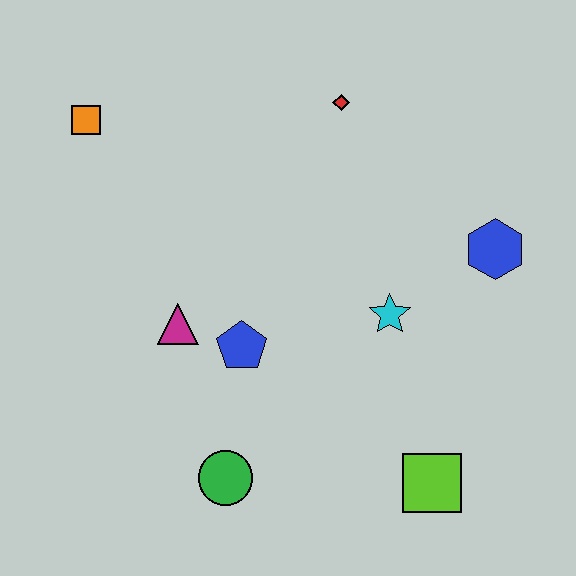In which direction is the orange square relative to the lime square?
The orange square is above the lime square.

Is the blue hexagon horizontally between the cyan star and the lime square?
No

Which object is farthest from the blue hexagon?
The orange square is farthest from the blue hexagon.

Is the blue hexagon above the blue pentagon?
Yes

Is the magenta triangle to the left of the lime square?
Yes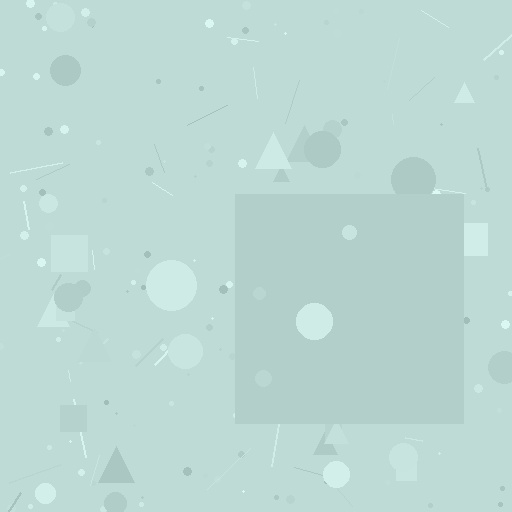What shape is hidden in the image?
A square is hidden in the image.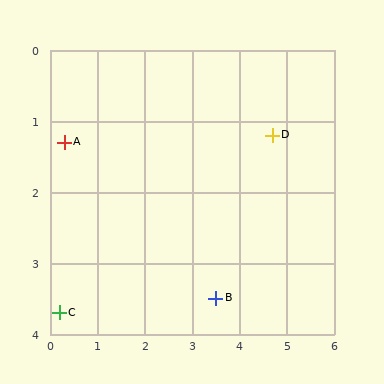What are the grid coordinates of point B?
Point B is at approximately (3.5, 3.5).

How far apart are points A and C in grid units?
Points A and C are about 2.4 grid units apart.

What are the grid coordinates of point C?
Point C is at approximately (0.2, 3.7).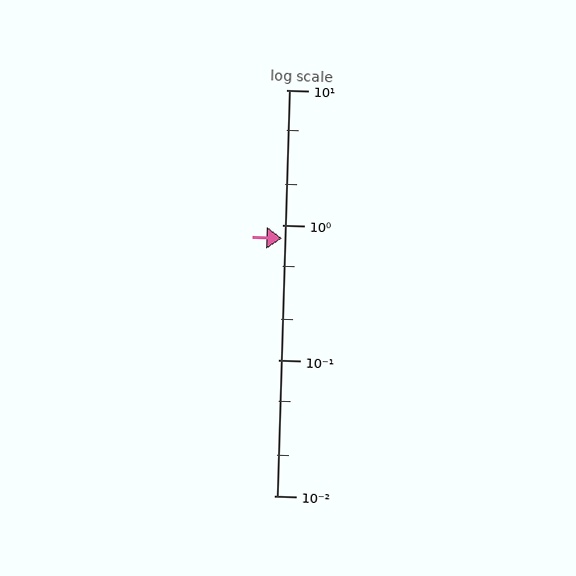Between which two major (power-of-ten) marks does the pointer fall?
The pointer is between 0.1 and 1.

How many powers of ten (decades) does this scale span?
The scale spans 3 decades, from 0.01 to 10.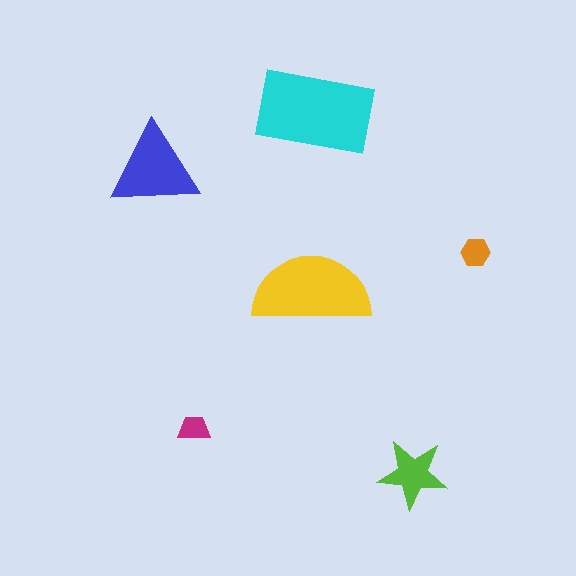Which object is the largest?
The cyan rectangle.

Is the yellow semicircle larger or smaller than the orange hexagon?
Larger.